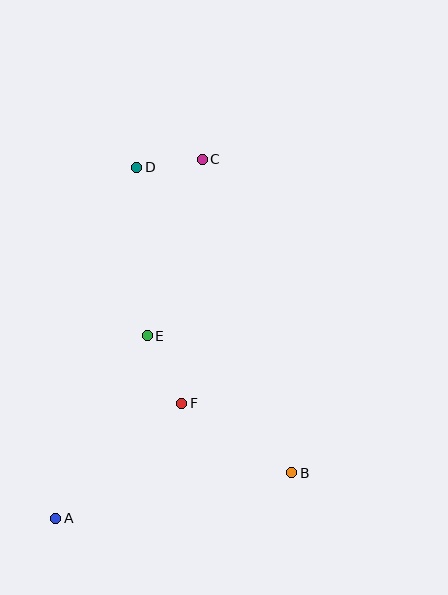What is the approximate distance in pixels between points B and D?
The distance between B and D is approximately 342 pixels.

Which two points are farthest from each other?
Points A and C are farthest from each other.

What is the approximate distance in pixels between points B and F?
The distance between B and F is approximately 130 pixels.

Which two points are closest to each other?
Points C and D are closest to each other.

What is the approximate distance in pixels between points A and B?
The distance between A and B is approximately 240 pixels.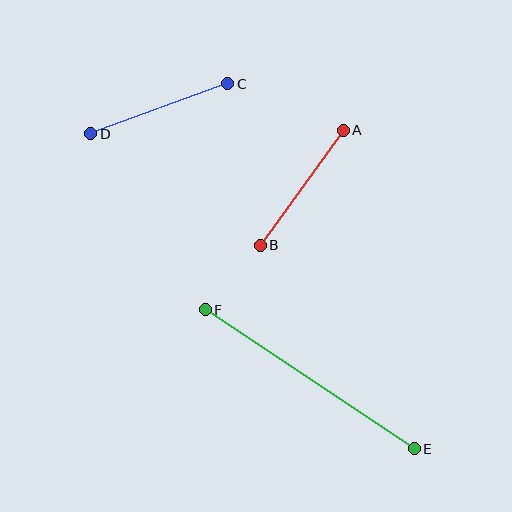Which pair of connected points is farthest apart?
Points E and F are farthest apart.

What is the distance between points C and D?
The distance is approximately 146 pixels.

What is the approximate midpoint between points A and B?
The midpoint is at approximately (302, 188) pixels.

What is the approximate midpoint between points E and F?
The midpoint is at approximately (310, 379) pixels.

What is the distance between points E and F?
The distance is approximately 251 pixels.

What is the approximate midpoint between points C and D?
The midpoint is at approximately (159, 109) pixels.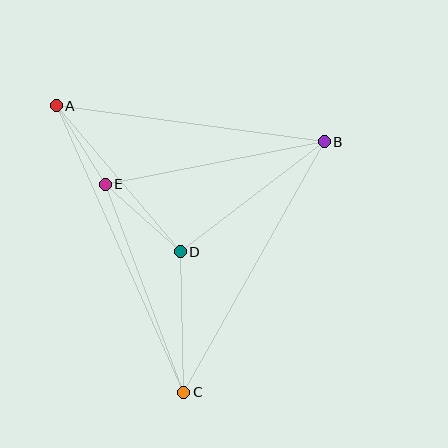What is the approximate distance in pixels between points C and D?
The distance between C and D is approximately 140 pixels.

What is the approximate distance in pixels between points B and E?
The distance between B and E is approximately 223 pixels.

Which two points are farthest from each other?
Points A and C are farthest from each other.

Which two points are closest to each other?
Points A and E are closest to each other.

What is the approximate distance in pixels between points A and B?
The distance between A and B is approximately 270 pixels.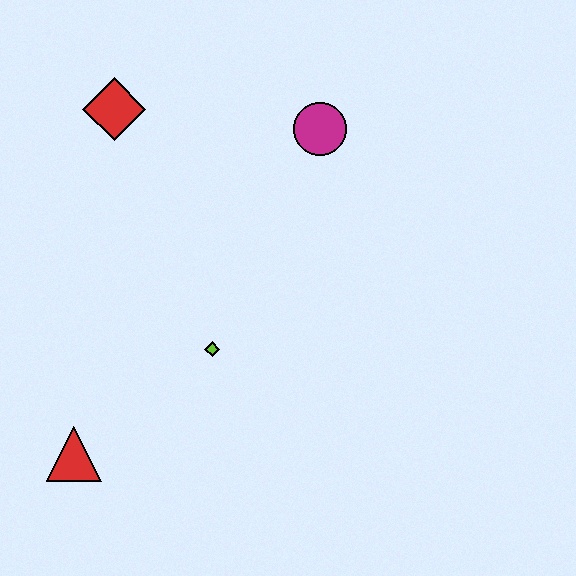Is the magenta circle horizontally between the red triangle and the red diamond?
No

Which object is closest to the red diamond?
The magenta circle is closest to the red diamond.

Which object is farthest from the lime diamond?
The red diamond is farthest from the lime diamond.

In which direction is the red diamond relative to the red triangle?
The red diamond is above the red triangle.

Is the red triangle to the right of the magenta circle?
No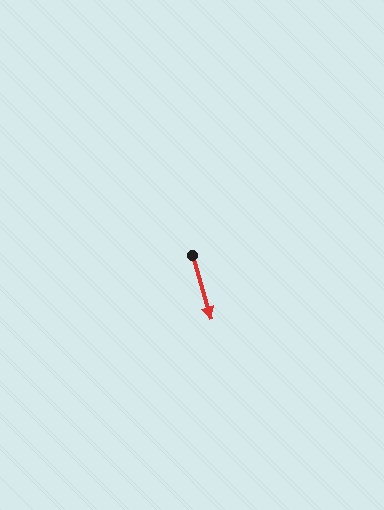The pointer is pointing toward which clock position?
Roughly 5 o'clock.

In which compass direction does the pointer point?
South.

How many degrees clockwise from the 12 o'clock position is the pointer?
Approximately 164 degrees.